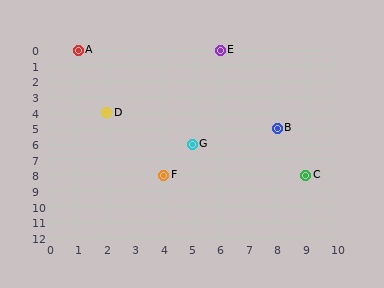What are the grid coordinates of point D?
Point D is at grid coordinates (2, 4).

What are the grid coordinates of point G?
Point G is at grid coordinates (5, 6).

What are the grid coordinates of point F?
Point F is at grid coordinates (4, 8).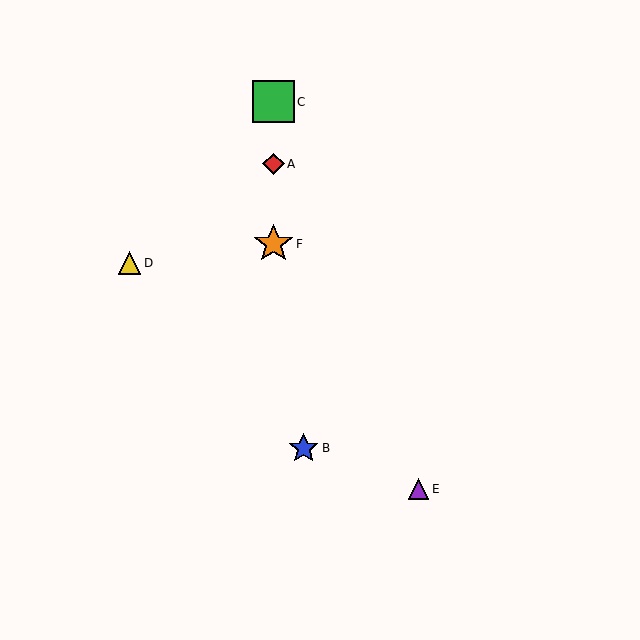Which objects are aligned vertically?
Objects A, C, F are aligned vertically.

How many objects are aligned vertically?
3 objects (A, C, F) are aligned vertically.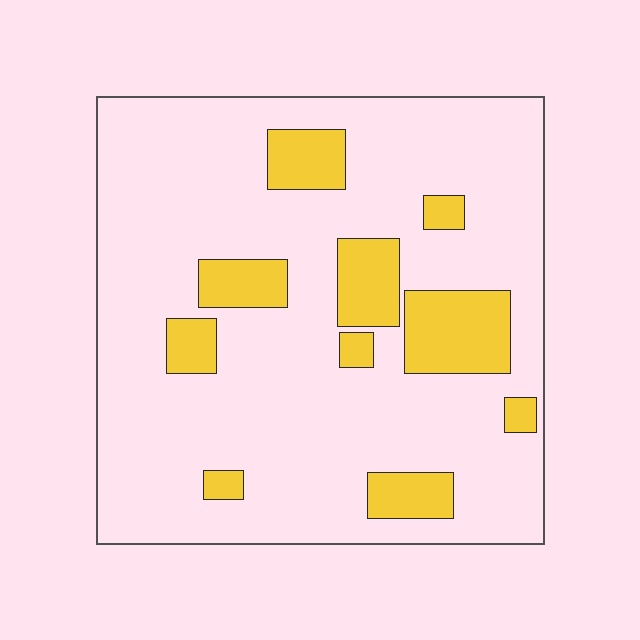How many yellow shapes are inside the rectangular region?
10.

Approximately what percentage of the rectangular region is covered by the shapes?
Approximately 20%.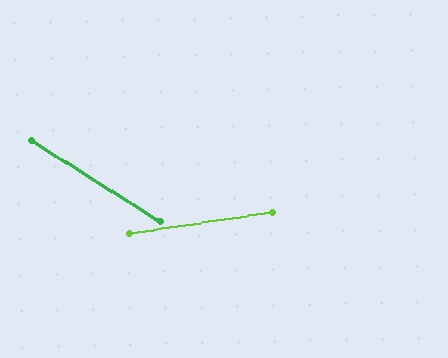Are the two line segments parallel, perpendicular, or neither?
Neither parallel nor perpendicular — they differ by about 41°.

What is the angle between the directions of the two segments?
Approximately 41 degrees.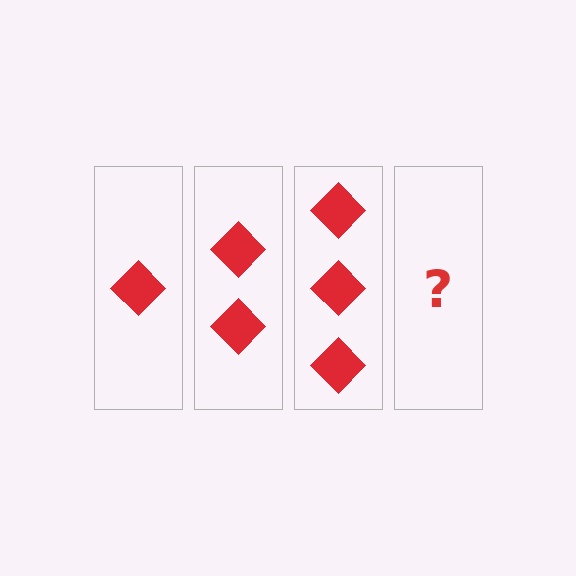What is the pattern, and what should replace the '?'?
The pattern is that each step adds one more diamond. The '?' should be 4 diamonds.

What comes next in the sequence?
The next element should be 4 diamonds.